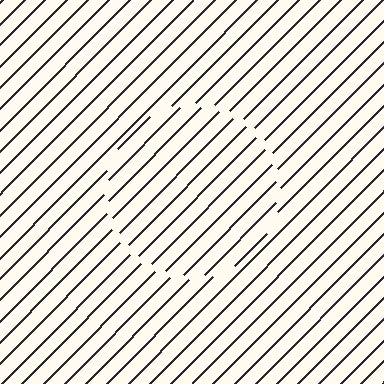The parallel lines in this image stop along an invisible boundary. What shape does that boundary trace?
An illusory circle. The interior of the shape contains the same grating, shifted by half a period — the contour is defined by the phase discontinuity where line-ends from the inner and outer gratings abut.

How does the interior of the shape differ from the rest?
The interior of the shape contains the same grating, shifted by half a period — the contour is defined by the phase discontinuity where line-ends from the inner and outer gratings abut.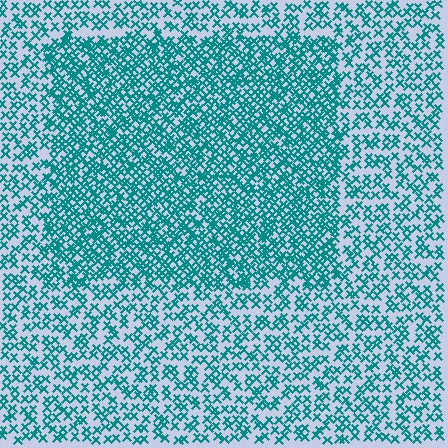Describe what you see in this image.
The image contains small teal elements arranged at two different densities. A rectangle-shaped region is visible where the elements are more densely packed than the surrounding area.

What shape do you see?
I see a rectangle.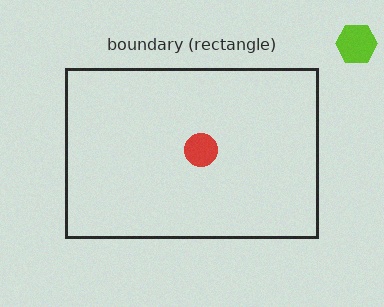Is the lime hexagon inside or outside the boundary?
Outside.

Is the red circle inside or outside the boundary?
Inside.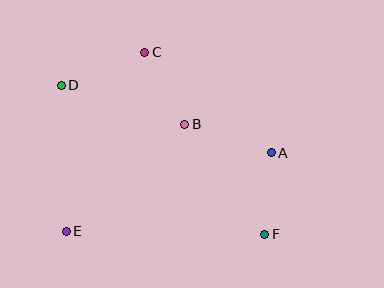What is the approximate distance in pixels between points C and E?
The distance between C and E is approximately 195 pixels.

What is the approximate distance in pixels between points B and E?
The distance between B and E is approximately 160 pixels.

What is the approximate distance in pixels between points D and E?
The distance between D and E is approximately 146 pixels.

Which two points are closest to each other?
Points A and F are closest to each other.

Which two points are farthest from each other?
Points D and F are farthest from each other.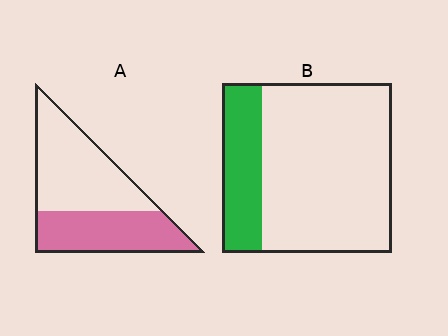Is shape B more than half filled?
No.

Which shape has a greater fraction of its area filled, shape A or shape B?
Shape A.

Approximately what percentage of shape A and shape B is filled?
A is approximately 45% and B is approximately 25%.